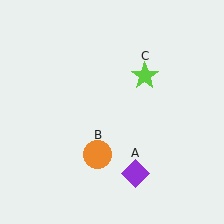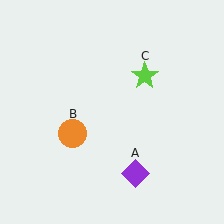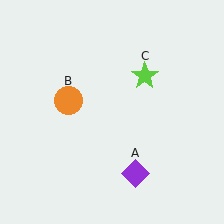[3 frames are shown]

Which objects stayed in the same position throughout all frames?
Purple diamond (object A) and lime star (object C) remained stationary.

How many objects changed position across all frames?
1 object changed position: orange circle (object B).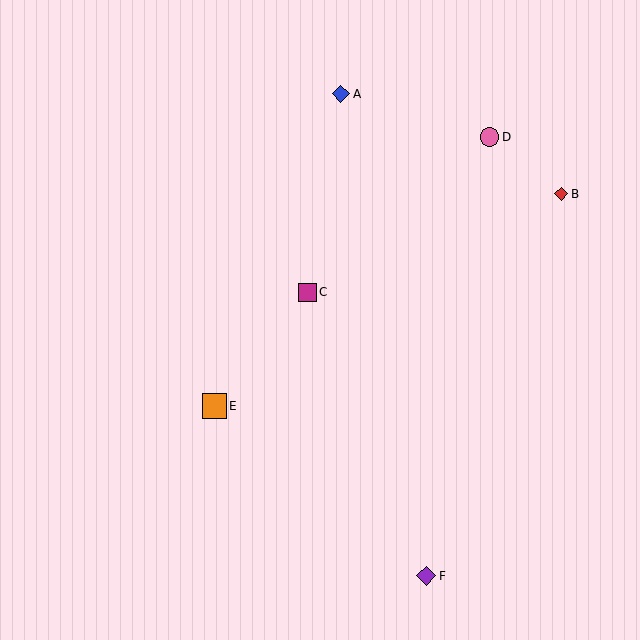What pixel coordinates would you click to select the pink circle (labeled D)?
Click at (489, 137) to select the pink circle D.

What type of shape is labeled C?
Shape C is a magenta square.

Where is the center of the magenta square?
The center of the magenta square is at (307, 292).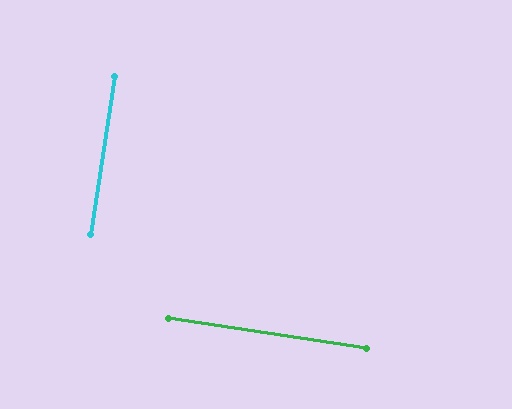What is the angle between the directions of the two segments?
Approximately 90 degrees.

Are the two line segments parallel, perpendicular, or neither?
Perpendicular — they meet at approximately 90°.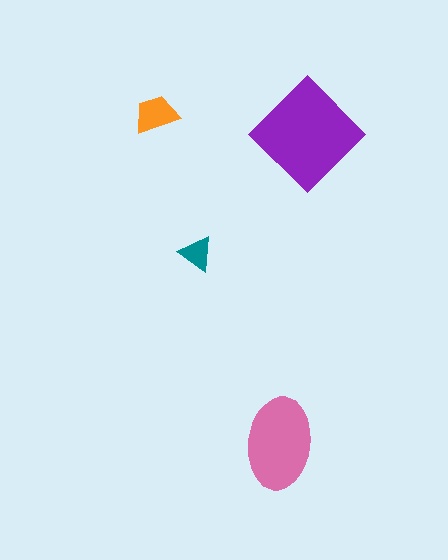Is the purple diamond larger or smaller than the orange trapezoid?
Larger.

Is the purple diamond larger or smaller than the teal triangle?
Larger.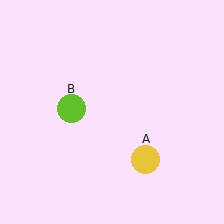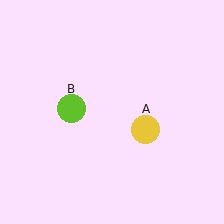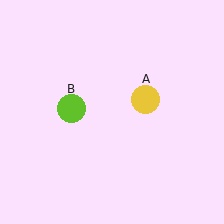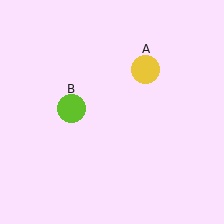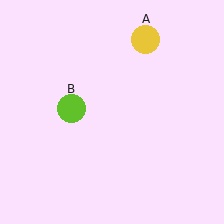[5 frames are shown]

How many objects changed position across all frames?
1 object changed position: yellow circle (object A).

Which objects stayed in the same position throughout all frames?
Lime circle (object B) remained stationary.